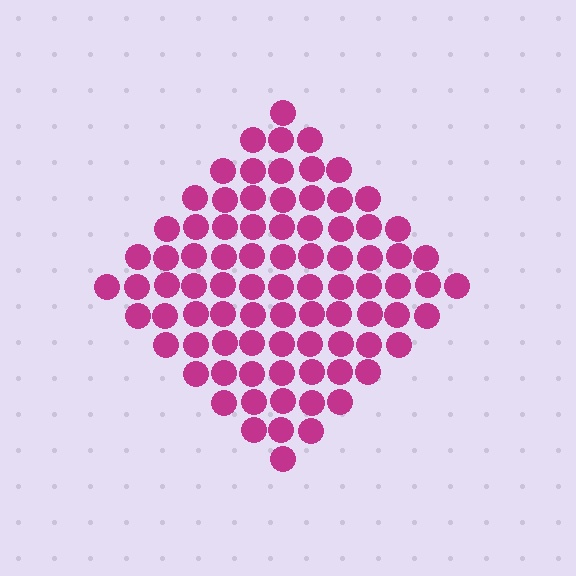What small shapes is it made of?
It is made of small circles.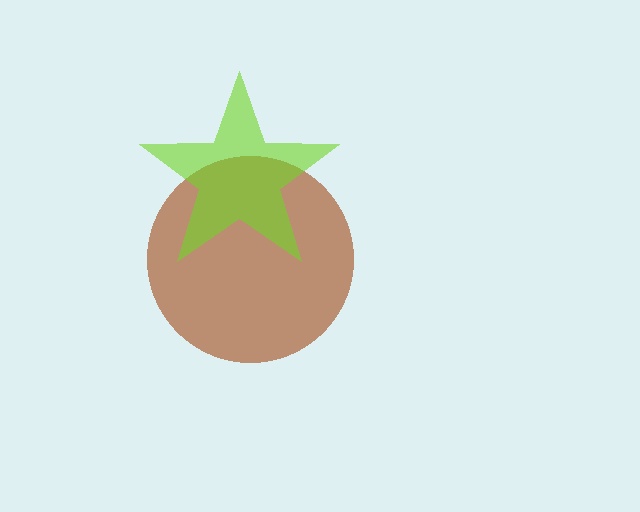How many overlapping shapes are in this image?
There are 2 overlapping shapes in the image.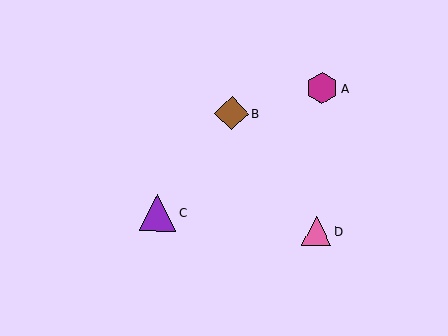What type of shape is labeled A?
Shape A is a magenta hexagon.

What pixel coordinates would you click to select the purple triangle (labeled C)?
Click at (158, 212) to select the purple triangle C.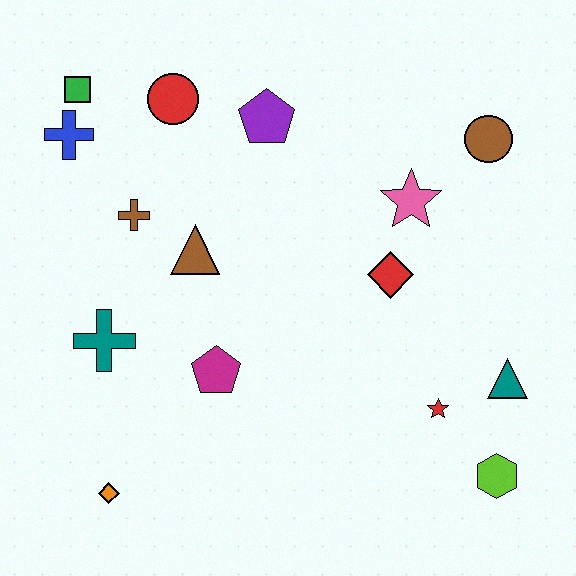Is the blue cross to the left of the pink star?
Yes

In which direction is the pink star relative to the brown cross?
The pink star is to the right of the brown cross.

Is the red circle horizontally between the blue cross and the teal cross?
No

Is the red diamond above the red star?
Yes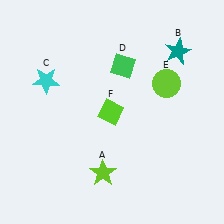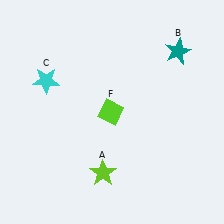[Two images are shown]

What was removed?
The green diamond (D), the lime circle (E) were removed in Image 2.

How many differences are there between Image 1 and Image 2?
There are 2 differences between the two images.